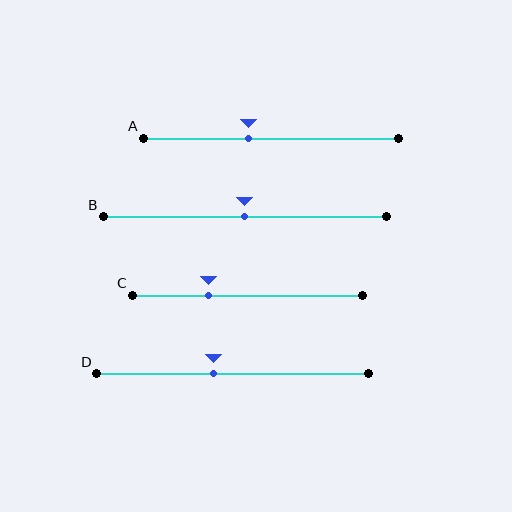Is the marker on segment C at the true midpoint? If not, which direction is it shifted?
No, the marker on segment C is shifted to the left by about 17% of the segment length.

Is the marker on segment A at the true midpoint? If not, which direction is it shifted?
No, the marker on segment A is shifted to the left by about 9% of the segment length.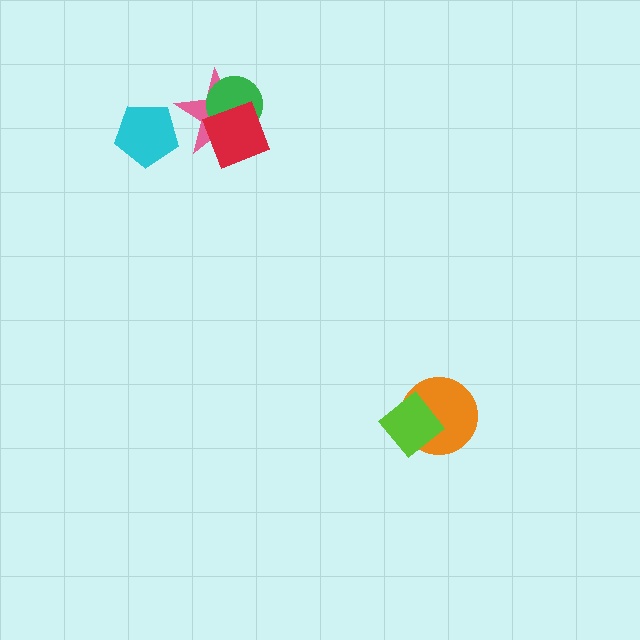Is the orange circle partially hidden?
Yes, it is partially covered by another shape.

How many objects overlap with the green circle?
2 objects overlap with the green circle.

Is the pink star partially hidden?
Yes, it is partially covered by another shape.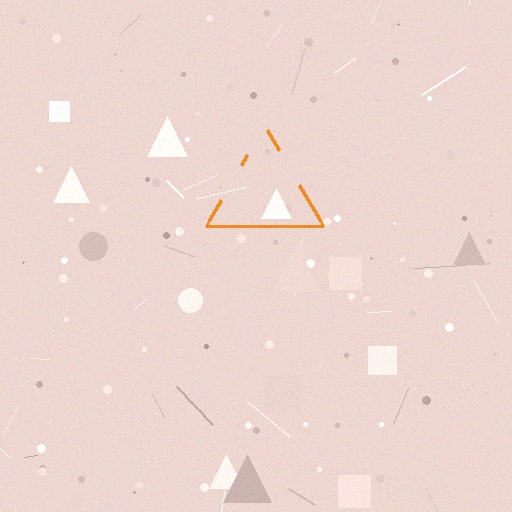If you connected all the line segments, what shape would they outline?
They would outline a triangle.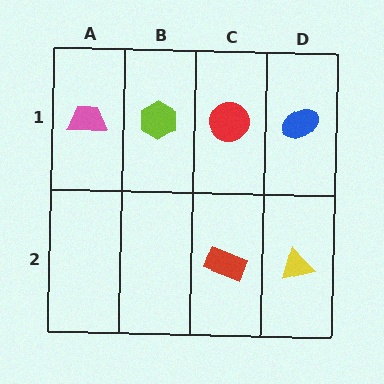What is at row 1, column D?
A blue ellipse.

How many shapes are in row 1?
4 shapes.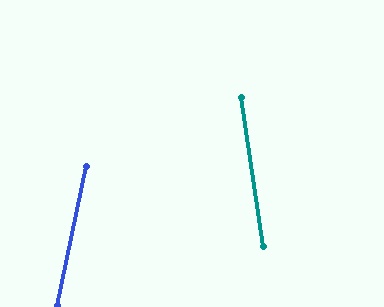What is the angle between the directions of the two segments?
Approximately 20 degrees.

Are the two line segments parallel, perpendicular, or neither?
Neither parallel nor perpendicular — they differ by about 20°.